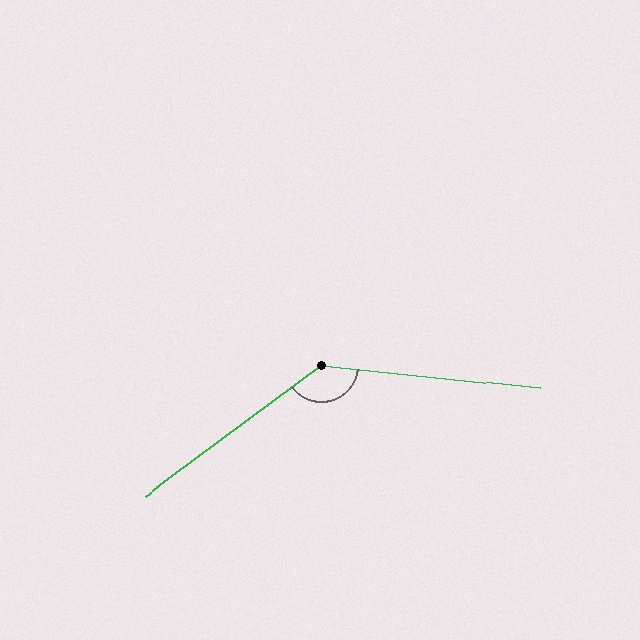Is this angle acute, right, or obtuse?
It is obtuse.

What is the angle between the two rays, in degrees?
Approximately 137 degrees.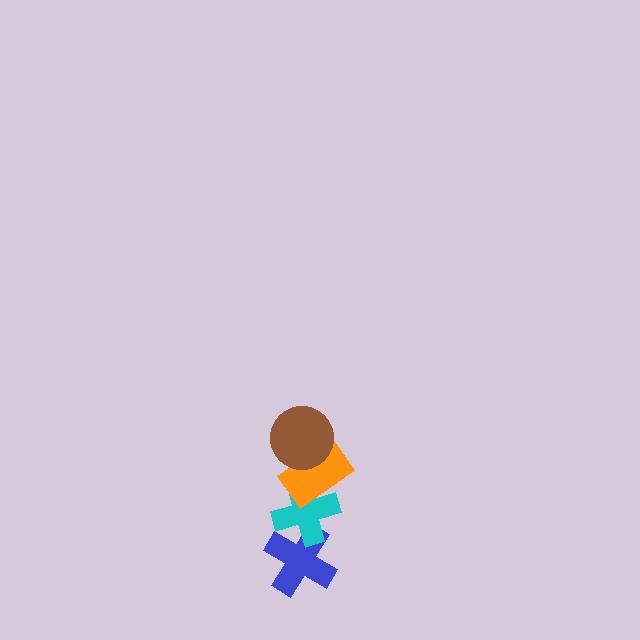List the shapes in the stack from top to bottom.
From top to bottom: the brown circle, the orange rectangle, the cyan cross, the blue cross.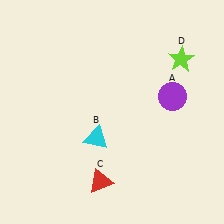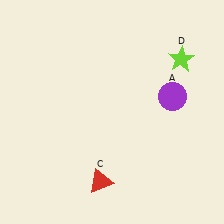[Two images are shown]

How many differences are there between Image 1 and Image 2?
There is 1 difference between the two images.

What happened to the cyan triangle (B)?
The cyan triangle (B) was removed in Image 2. It was in the bottom-left area of Image 1.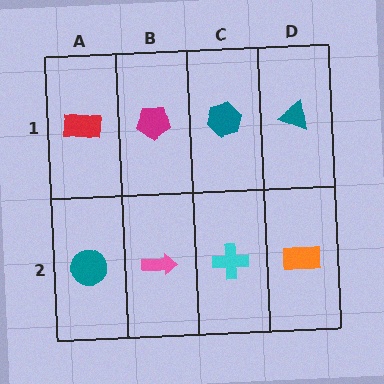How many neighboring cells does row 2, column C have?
3.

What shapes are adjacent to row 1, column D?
An orange rectangle (row 2, column D), a teal hexagon (row 1, column C).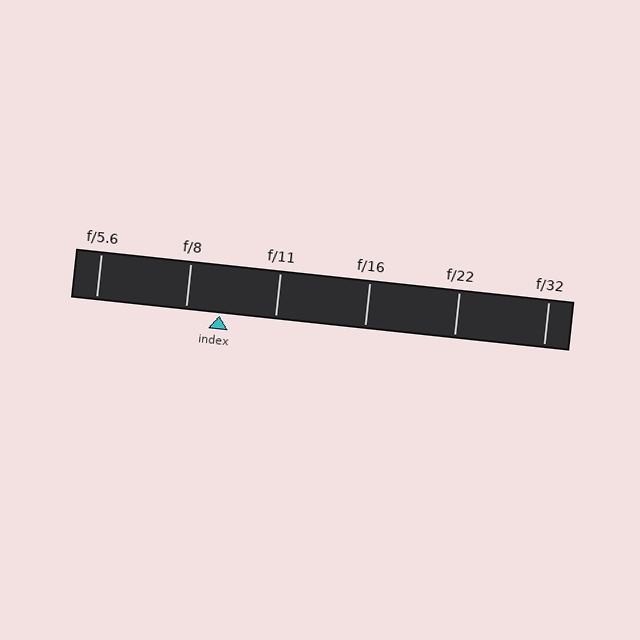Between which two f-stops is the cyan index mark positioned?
The index mark is between f/8 and f/11.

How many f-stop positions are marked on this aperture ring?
There are 6 f-stop positions marked.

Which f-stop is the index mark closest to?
The index mark is closest to f/8.